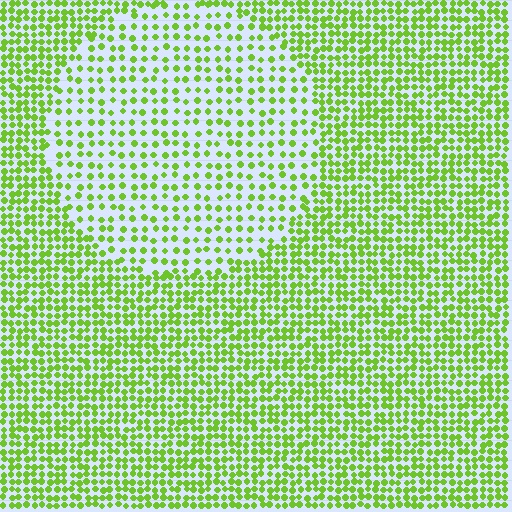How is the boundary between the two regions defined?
The boundary is defined by a change in element density (approximately 2.0x ratio). All elements are the same color, size, and shape.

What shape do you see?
I see a circle.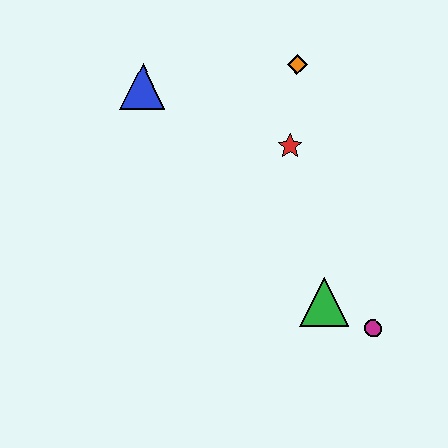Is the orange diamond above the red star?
Yes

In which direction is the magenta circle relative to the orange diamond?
The magenta circle is below the orange diamond.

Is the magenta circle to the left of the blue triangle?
No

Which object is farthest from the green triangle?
The blue triangle is farthest from the green triangle.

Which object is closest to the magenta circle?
The green triangle is closest to the magenta circle.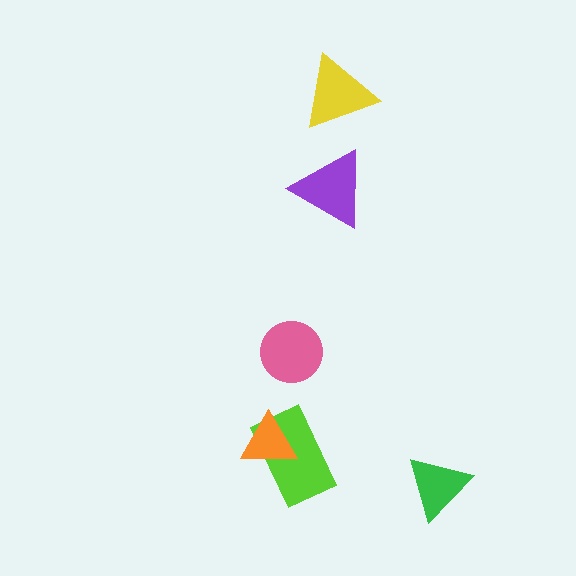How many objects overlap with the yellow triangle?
0 objects overlap with the yellow triangle.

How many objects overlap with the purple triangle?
0 objects overlap with the purple triangle.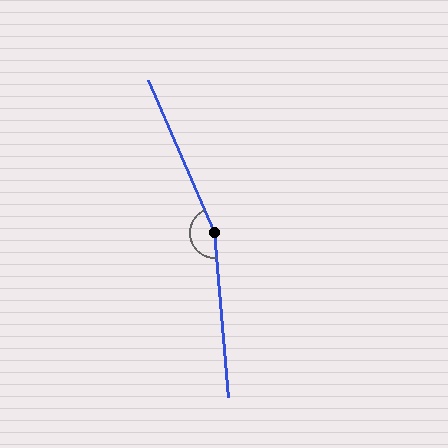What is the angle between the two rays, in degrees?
Approximately 161 degrees.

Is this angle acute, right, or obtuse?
It is obtuse.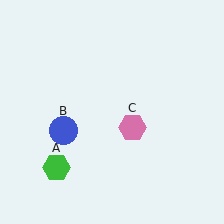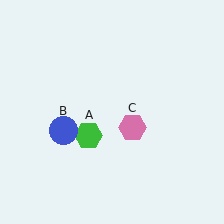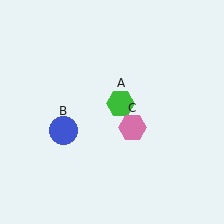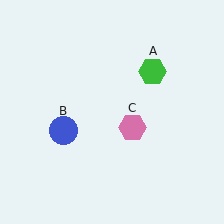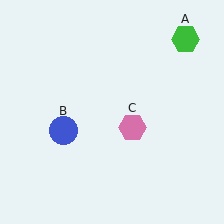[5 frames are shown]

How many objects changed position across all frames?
1 object changed position: green hexagon (object A).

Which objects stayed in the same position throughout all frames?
Blue circle (object B) and pink hexagon (object C) remained stationary.